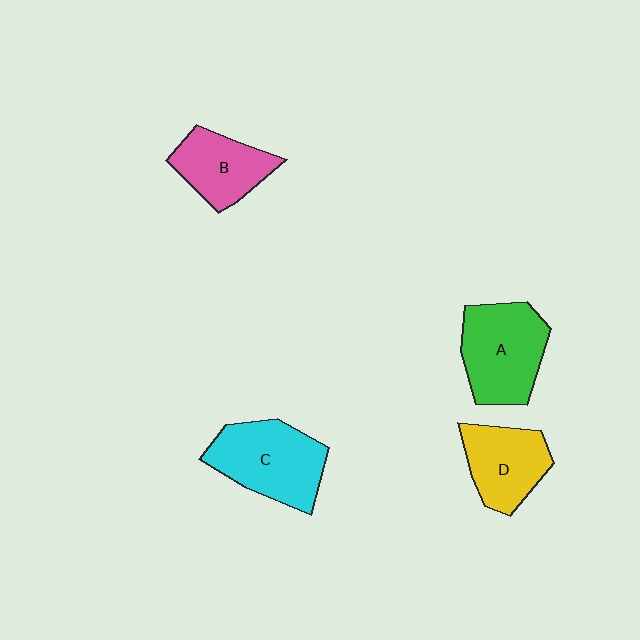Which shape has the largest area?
Shape C (cyan).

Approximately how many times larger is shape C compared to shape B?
Approximately 1.4 times.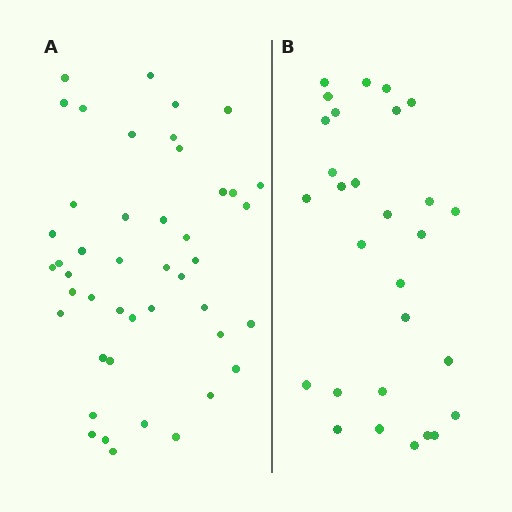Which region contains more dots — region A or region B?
Region A (the left region) has more dots.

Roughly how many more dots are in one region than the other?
Region A has approximately 15 more dots than region B.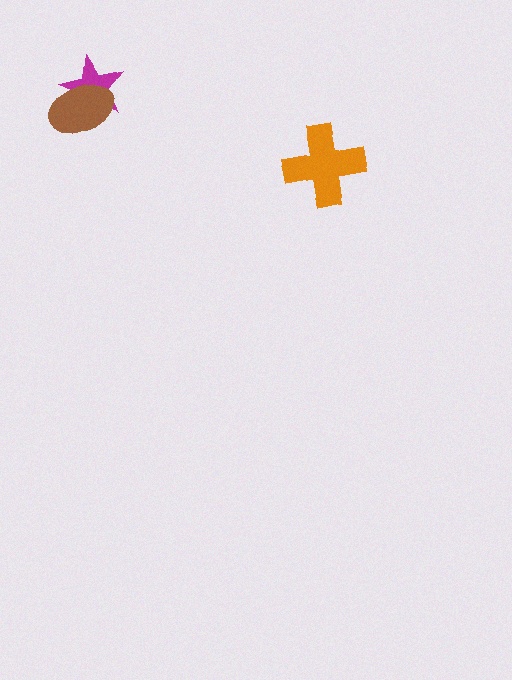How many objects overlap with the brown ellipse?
1 object overlaps with the brown ellipse.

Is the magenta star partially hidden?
Yes, it is partially covered by another shape.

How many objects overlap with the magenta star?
1 object overlaps with the magenta star.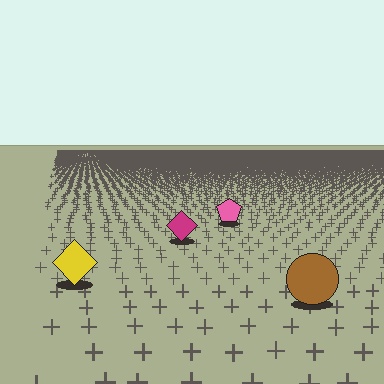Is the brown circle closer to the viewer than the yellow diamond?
Yes. The brown circle is closer — you can tell from the texture gradient: the ground texture is coarser near it.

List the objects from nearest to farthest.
From nearest to farthest: the brown circle, the yellow diamond, the magenta diamond, the pink pentagon.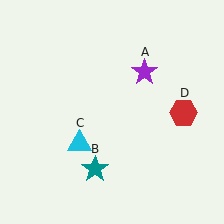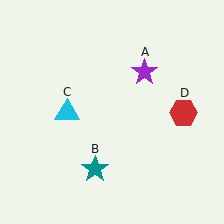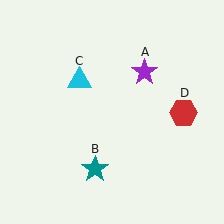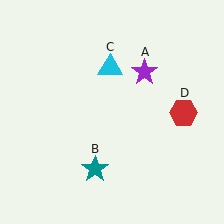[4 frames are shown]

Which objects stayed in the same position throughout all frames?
Purple star (object A) and teal star (object B) and red hexagon (object D) remained stationary.